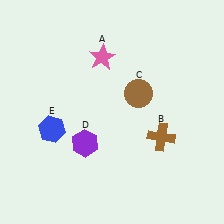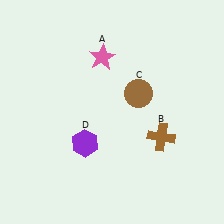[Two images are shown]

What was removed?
The blue hexagon (E) was removed in Image 2.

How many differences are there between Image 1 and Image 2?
There is 1 difference between the two images.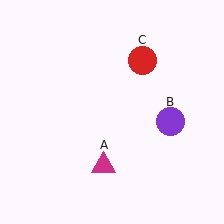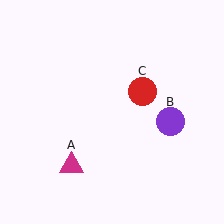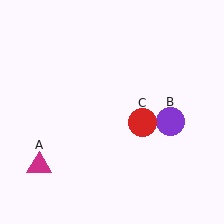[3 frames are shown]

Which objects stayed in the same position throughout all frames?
Purple circle (object B) remained stationary.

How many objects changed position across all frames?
2 objects changed position: magenta triangle (object A), red circle (object C).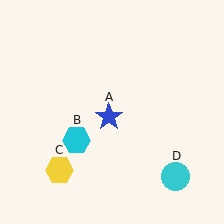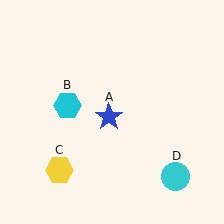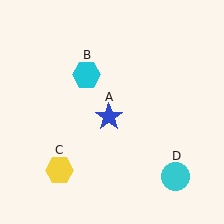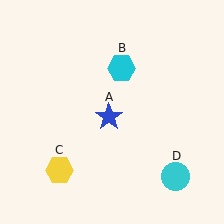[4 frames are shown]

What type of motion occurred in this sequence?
The cyan hexagon (object B) rotated clockwise around the center of the scene.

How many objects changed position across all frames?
1 object changed position: cyan hexagon (object B).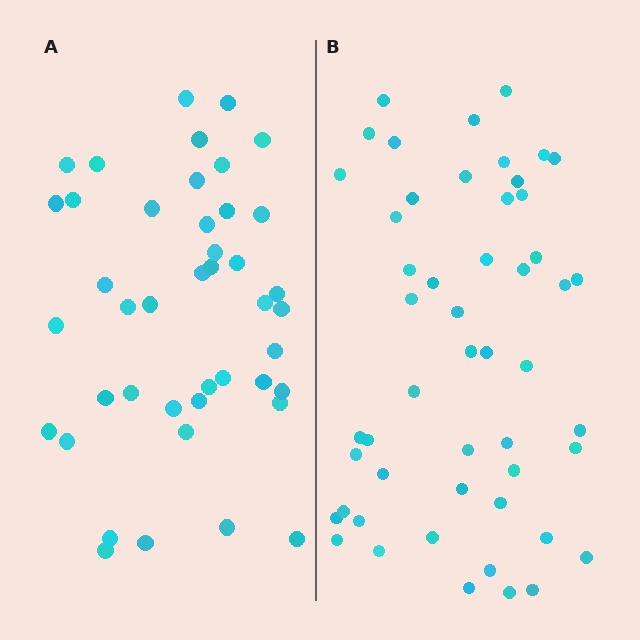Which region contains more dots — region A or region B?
Region B (the right region) has more dots.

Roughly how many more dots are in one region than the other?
Region B has roughly 8 or so more dots than region A.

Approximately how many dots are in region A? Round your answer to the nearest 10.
About 40 dots. (The exact count is 43, which rounds to 40.)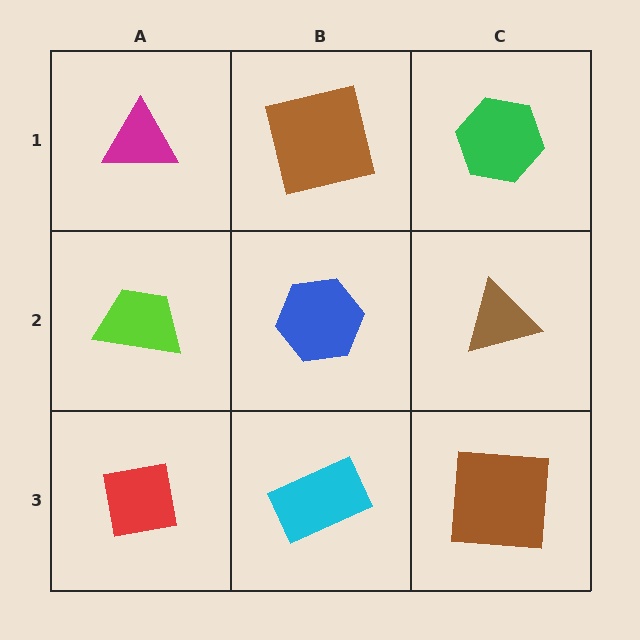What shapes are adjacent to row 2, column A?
A magenta triangle (row 1, column A), a red square (row 3, column A), a blue hexagon (row 2, column B).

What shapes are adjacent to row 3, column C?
A brown triangle (row 2, column C), a cyan rectangle (row 3, column B).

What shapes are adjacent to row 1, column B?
A blue hexagon (row 2, column B), a magenta triangle (row 1, column A), a green hexagon (row 1, column C).